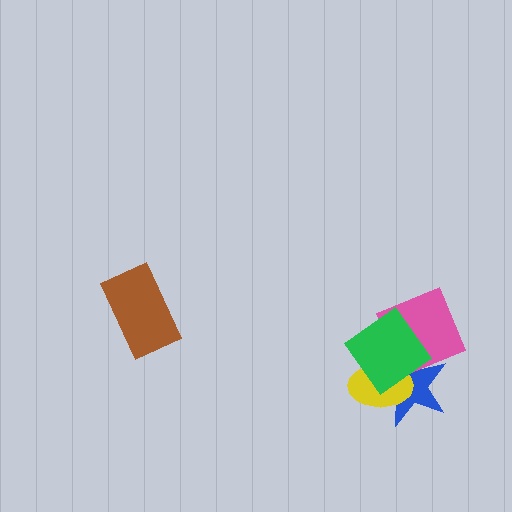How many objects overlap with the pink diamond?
3 objects overlap with the pink diamond.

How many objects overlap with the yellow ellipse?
3 objects overlap with the yellow ellipse.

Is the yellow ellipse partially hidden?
Yes, it is partially covered by another shape.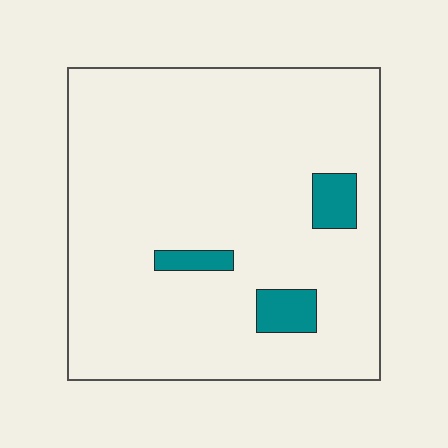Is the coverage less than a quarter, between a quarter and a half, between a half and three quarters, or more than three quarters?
Less than a quarter.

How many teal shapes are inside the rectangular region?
3.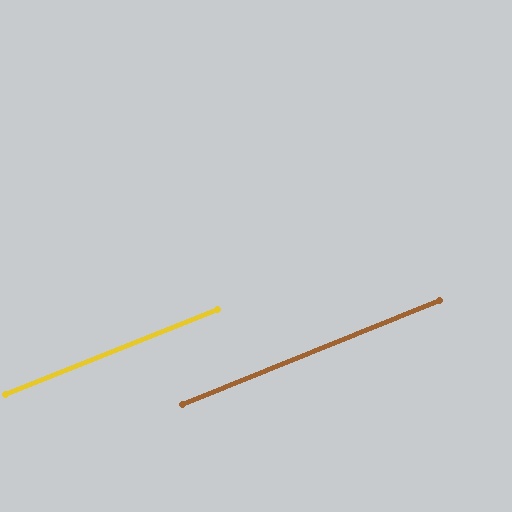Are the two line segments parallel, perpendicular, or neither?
Parallel — their directions differ by only 0.2°.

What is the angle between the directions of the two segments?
Approximately 0 degrees.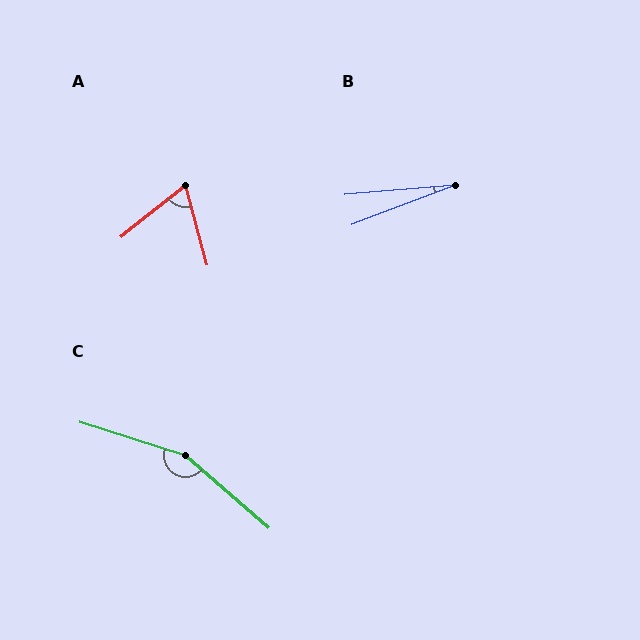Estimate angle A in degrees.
Approximately 67 degrees.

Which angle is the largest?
C, at approximately 156 degrees.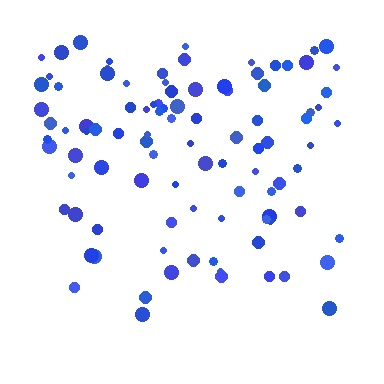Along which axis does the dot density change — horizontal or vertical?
Vertical.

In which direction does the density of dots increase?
From bottom to top, with the top side densest.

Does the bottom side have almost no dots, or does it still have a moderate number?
Still a moderate number, just noticeably fewer than the top.